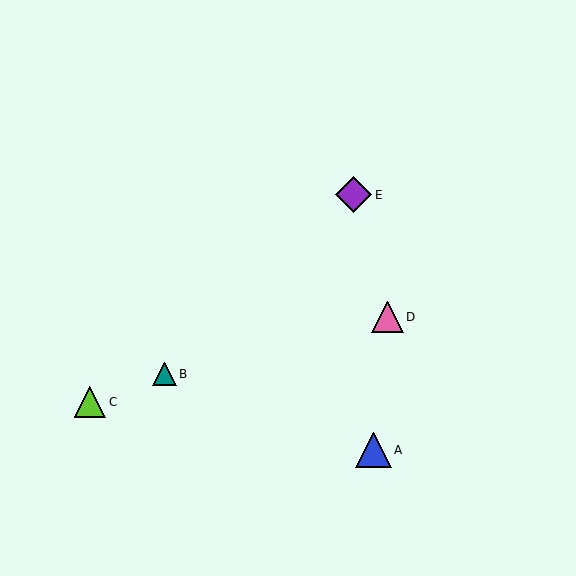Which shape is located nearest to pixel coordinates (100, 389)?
The lime triangle (labeled C) at (90, 402) is nearest to that location.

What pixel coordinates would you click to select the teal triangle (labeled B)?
Click at (164, 374) to select the teal triangle B.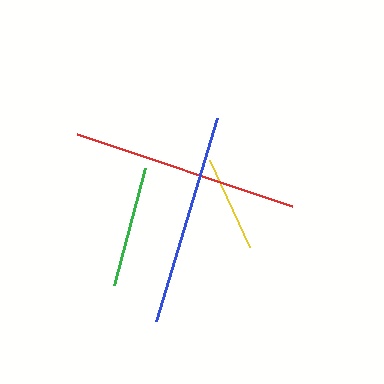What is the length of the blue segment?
The blue segment is approximately 212 pixels long.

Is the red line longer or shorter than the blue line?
The red line is longer than the blue line.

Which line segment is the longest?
The red line is the longest at approximately 227 pixels.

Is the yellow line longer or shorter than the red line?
The red line is longer than the yellow line.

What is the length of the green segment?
The green segment is approximately 121 pixels long.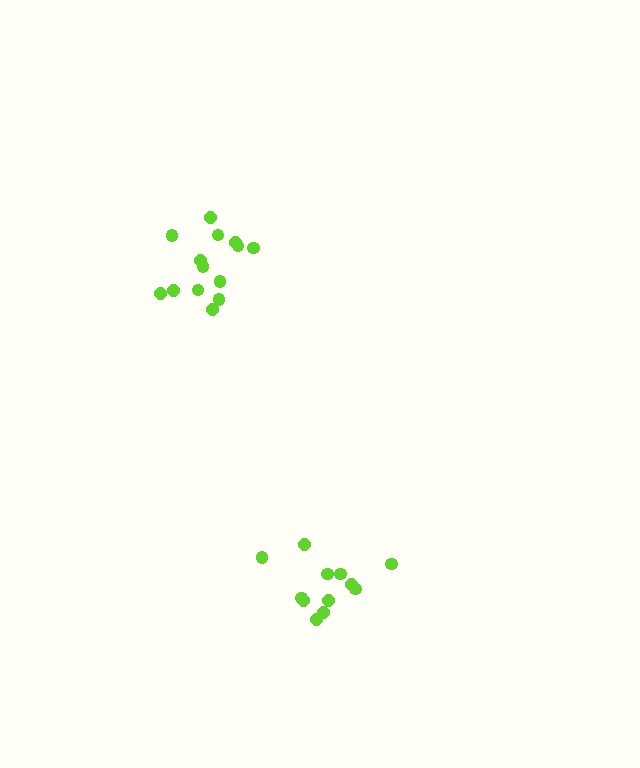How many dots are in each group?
Group 1: 14 dots, Group 2: 12 dots (26 total).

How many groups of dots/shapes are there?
There are 2 groups.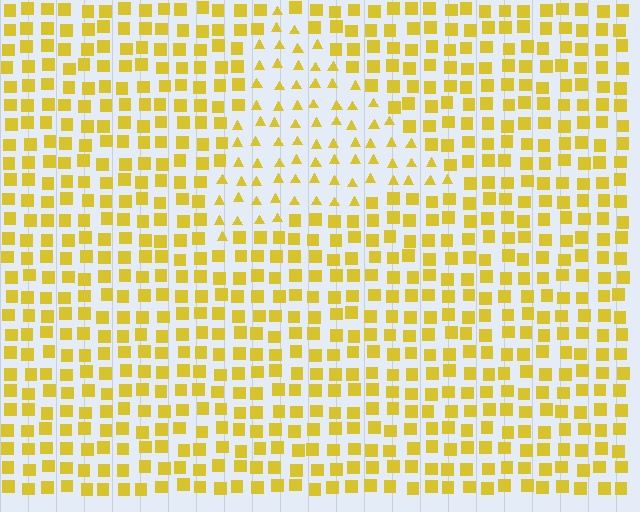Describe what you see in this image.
The image is filled with small yellow elements arranged in a uniform grid. A triangle-shaped region contains triangles, while the surrounding area contains squares. The boundary is defined purely by the change in element shape.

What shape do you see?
I see a triangle.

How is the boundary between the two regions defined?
The boundary is defined by a change in element shape: triangles inside vs. squares outside. All elements share the same color and spacing.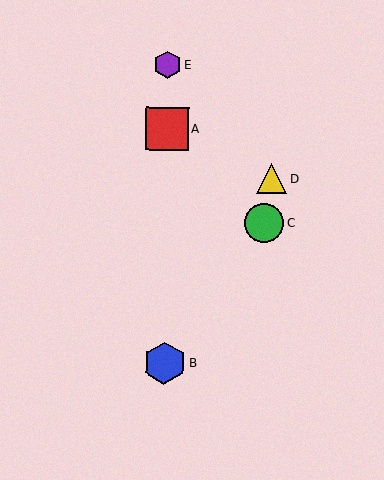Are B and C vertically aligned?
No, B is at x≈164 and C is at x≈265.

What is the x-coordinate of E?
Object E is at x≈168.